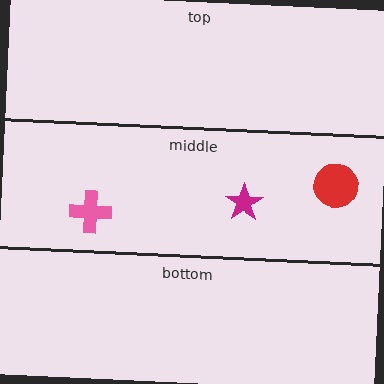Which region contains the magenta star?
The middle region.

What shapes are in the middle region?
The magenta star, the pink cross, the red circle.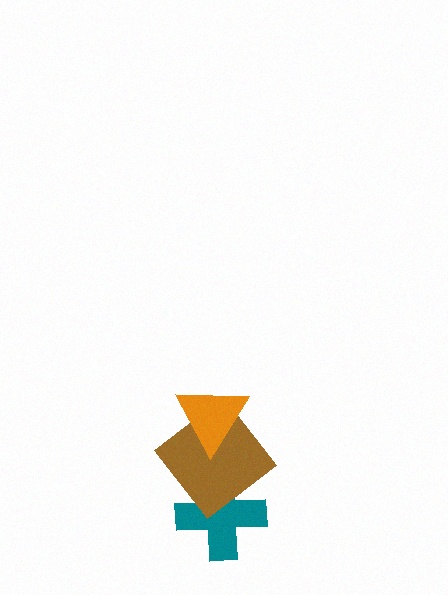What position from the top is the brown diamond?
The brown diamond is 2nd from the top.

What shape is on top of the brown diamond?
The orange triangle is on top of the brown diamond.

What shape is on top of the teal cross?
The brown diamond is on top of the teal cross.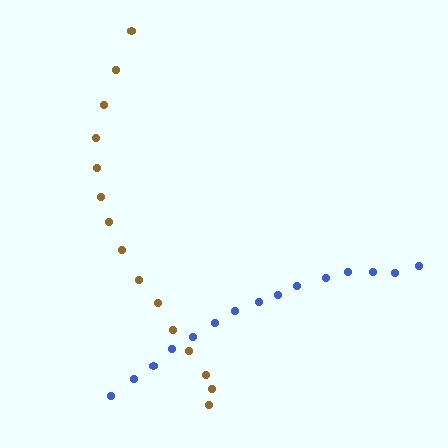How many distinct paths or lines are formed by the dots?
There are 2 distinct paths.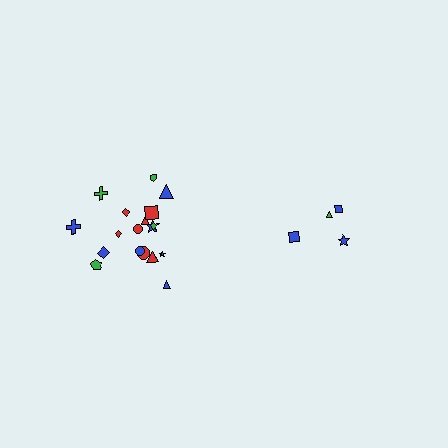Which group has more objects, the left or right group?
The left group.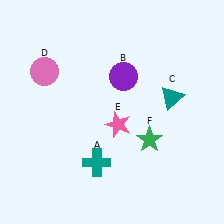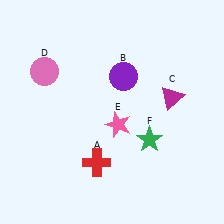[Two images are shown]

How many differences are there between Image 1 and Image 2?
There are 2 differences between the two images.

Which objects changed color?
A changed from teal to red. C changed from teal to magenta.